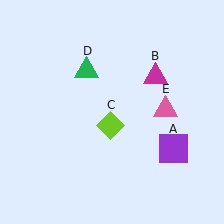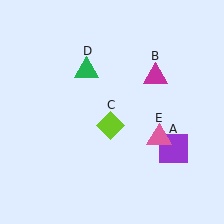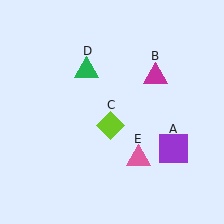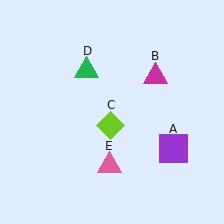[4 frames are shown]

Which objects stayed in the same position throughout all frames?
Purple square (object A) and magenta triangle (object B) and lime diamond (object C) and green triangle (object D) remained stationary.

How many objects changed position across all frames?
1 object changed position: pink triangle (object E).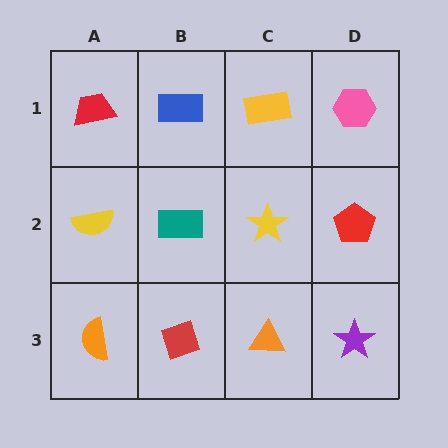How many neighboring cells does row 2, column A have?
3.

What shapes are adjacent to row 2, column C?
A yellow rectangle (row 1, column C), an orange triangle (row 3, column C), a teal rectangle (row 2, column B), a red pentagon (row 2, column D).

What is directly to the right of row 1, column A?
A blue rectangle.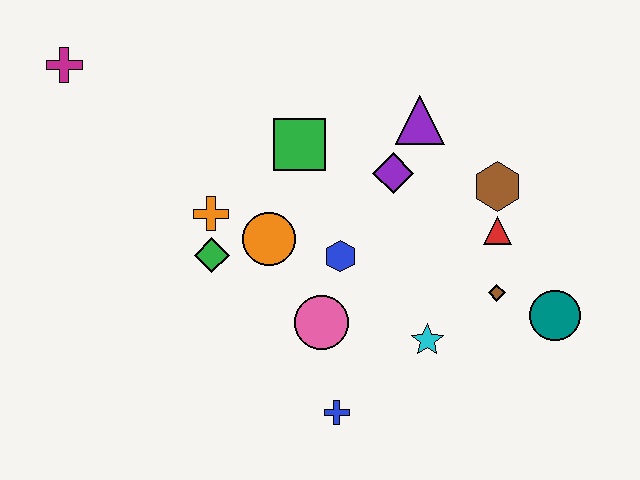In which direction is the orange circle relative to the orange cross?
The orange circle is to the right of the orange cross.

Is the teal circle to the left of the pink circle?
No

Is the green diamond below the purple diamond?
Yes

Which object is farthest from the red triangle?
The magenta cross is farthest from the red triangle.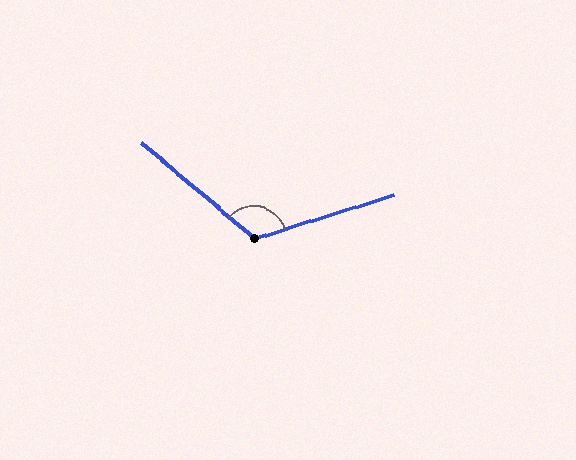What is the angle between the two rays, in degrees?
Approximately 122 degrees.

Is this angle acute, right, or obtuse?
It is obtuse.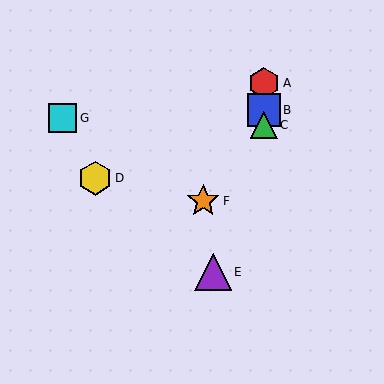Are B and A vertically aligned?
Yes, both are at x≈264.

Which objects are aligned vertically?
Objects A, B, C are aligned vertically.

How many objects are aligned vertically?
3 objects (A, B, C) are aligned vertically.